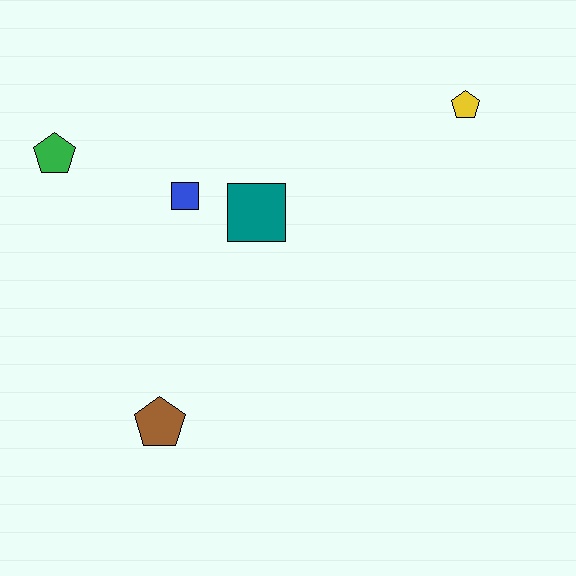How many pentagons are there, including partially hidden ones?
There are 3 pentagons.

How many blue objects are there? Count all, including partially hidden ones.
There is 1 blue object.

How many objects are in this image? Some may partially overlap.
There are 5 objects.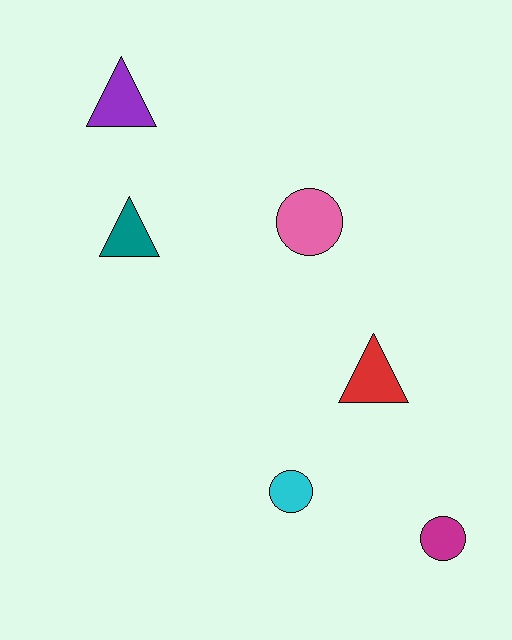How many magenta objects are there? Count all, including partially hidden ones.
There is 1 magenta object.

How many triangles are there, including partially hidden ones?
There are 3 triangles.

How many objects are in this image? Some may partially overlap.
There are 6 objects.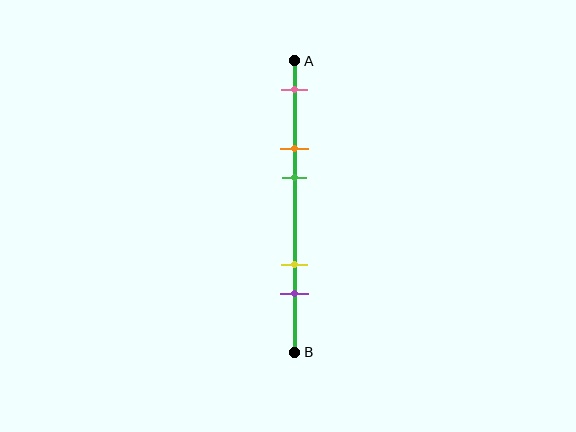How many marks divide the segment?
There are 5 marks dividing the segment.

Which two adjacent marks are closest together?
The orange and green marks are the closest adjacent pair.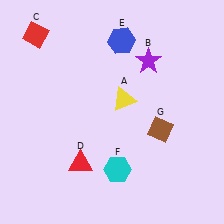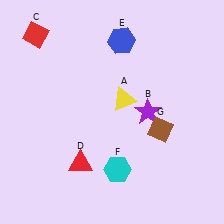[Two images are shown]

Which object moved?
The purple star (B) moved down.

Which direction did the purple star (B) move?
The purple star (B) moved down.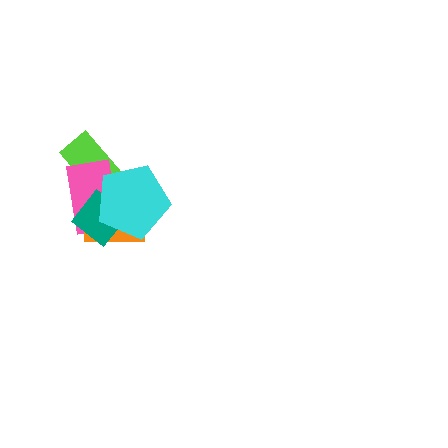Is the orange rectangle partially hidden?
Yes, it is partially covered by another shape.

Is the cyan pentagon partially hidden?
No, no other shape covers it.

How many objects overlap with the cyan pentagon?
4 objects overlap with the cyan pentagon.